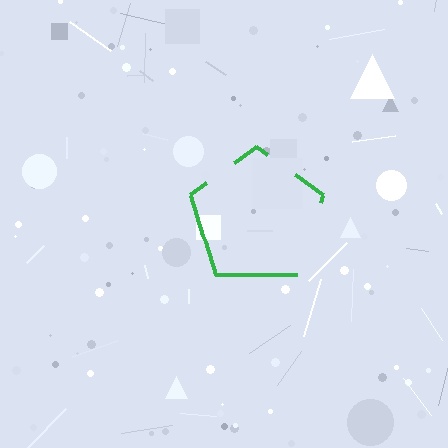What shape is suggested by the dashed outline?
The dashed outline suggests a pentagon.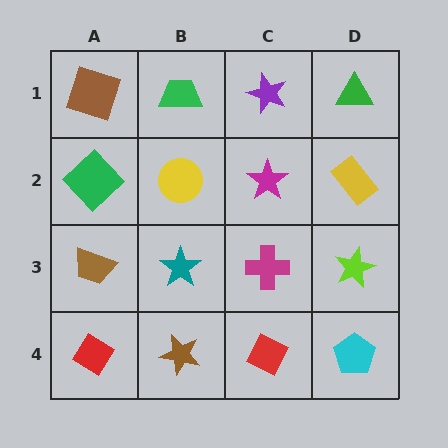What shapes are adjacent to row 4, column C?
A magenta cross (row 3, column C), a brown star (row 4, column B), a cyan pentagon (row 4, column D).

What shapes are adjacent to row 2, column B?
A green trapezoid (row 1, column B), a teal star (row 3, column B), a green diamond (row 2, column A), a magenta star (row 2, column C).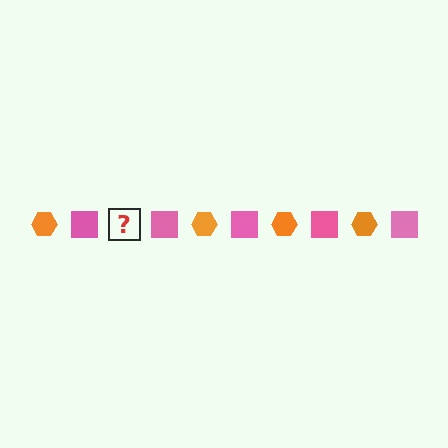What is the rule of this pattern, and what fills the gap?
The rule is that the pattern alternates between orange hexagon and pink square. The gap should be filled with an orange hexagon.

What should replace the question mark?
The question mark should be replaced with an orange hexagon.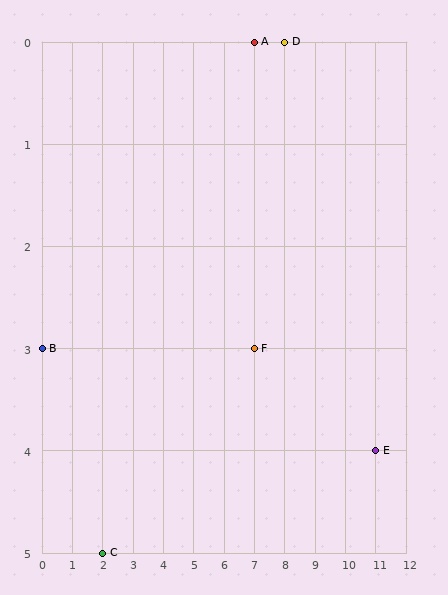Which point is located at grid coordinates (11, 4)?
Point E is at (11, 4).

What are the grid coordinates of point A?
Point A is at grid coordinates (7, 0).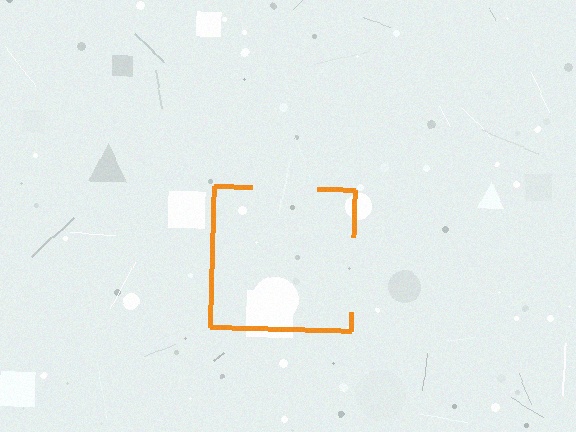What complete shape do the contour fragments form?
The contour fragments form a square.